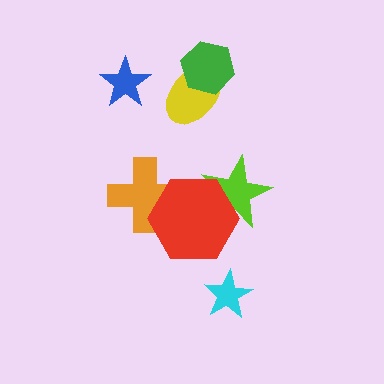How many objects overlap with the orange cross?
1 object overlaps with the orange cross.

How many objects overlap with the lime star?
1 object overlaps with the lime star.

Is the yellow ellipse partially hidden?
Yes, it is partially covered by another shape.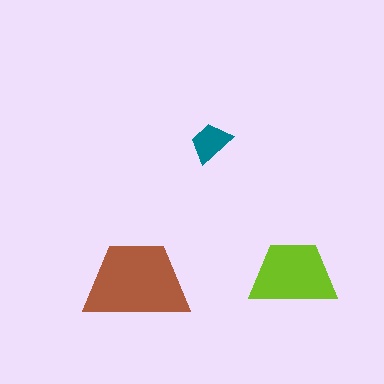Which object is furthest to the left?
The brown trapezoid is leftmost.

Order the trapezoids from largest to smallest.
the brown one, the lime one, the teal one.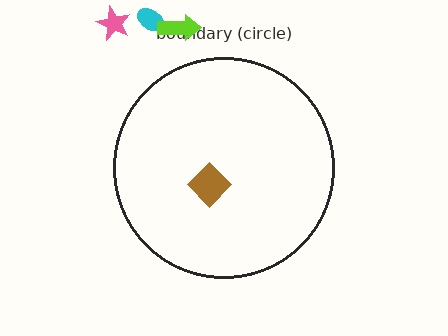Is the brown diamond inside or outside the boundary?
Inside.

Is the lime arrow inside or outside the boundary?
Outside.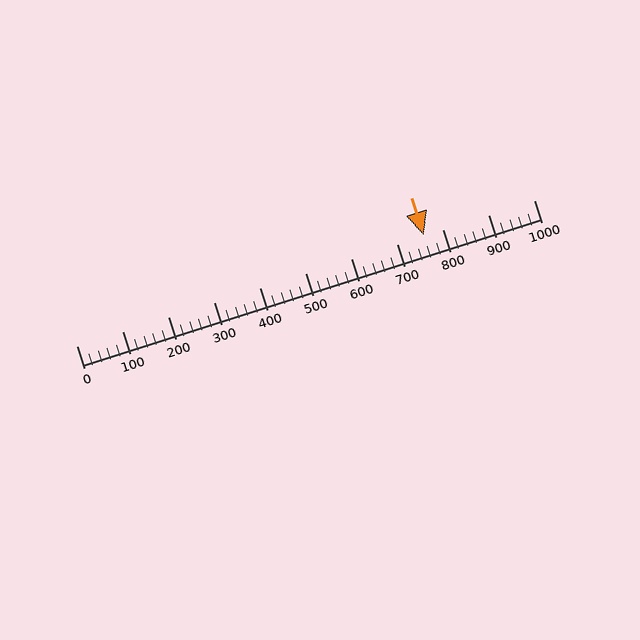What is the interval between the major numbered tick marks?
The major tick marks are spaced 100 units apart.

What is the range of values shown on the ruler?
The ruler shows values from 0 to 1000.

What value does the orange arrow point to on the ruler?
The orange arrow points to approximately 760.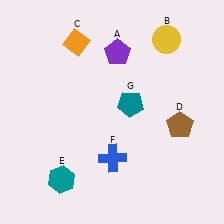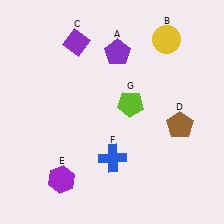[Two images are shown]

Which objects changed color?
C changed from orange to purple. E changed from teal to purple. G changed from teal to lime.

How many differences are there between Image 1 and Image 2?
There are 3 differences between the two images.